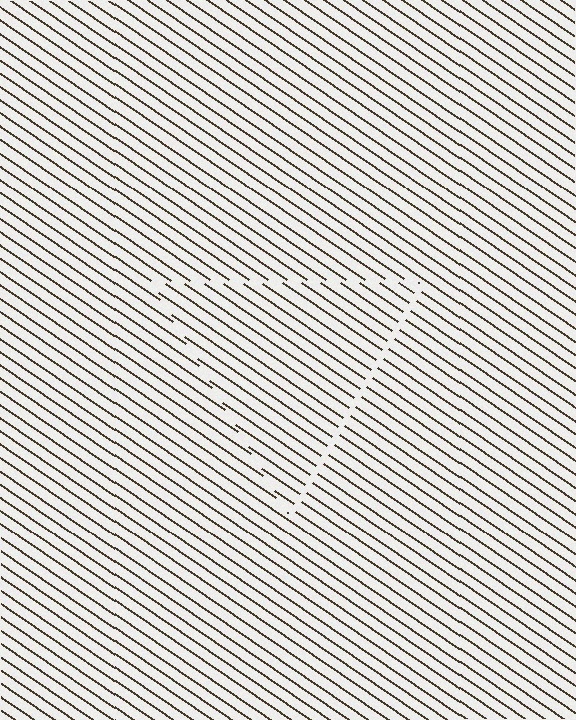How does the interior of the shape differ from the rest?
The interior of the shape contains the same grating, shifted by half a period — the contour is defined by the phase discontinuity where line-ends from the inner and outer gratings abut.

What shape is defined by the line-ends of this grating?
An illusory triangle. The interior of the shape contains the same grating, shifted by half a period — the contour is defined by the phase discontinuity where line-ends from the inner and outer gratings abut.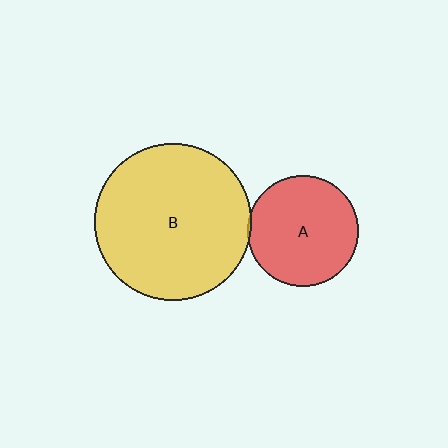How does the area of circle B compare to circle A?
Approximately 2.0 times.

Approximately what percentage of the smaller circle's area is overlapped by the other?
Approximately 5%.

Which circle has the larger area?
Circle B (yellow).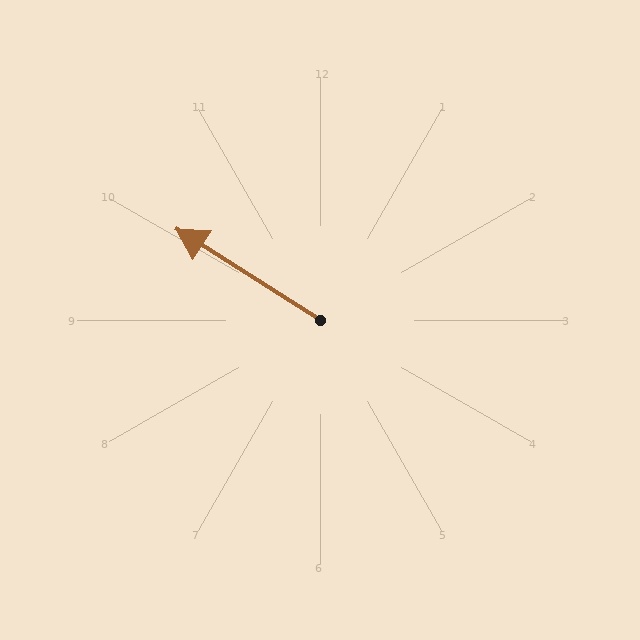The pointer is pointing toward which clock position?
Roughly 10 o'clock.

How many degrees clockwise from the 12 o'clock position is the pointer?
Approximately 302 degrees.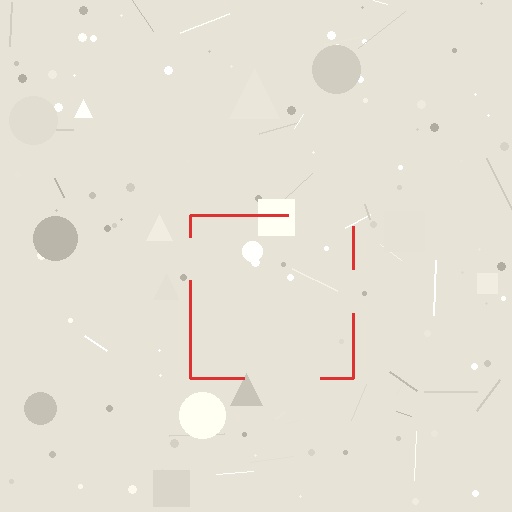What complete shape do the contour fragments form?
The contour fragments form a square.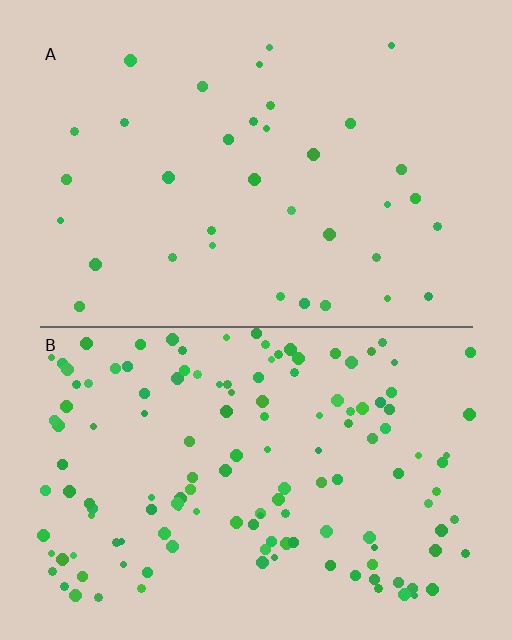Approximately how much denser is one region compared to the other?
Approximately 3.8× — region B over region A.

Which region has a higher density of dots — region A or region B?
B (the bottom).